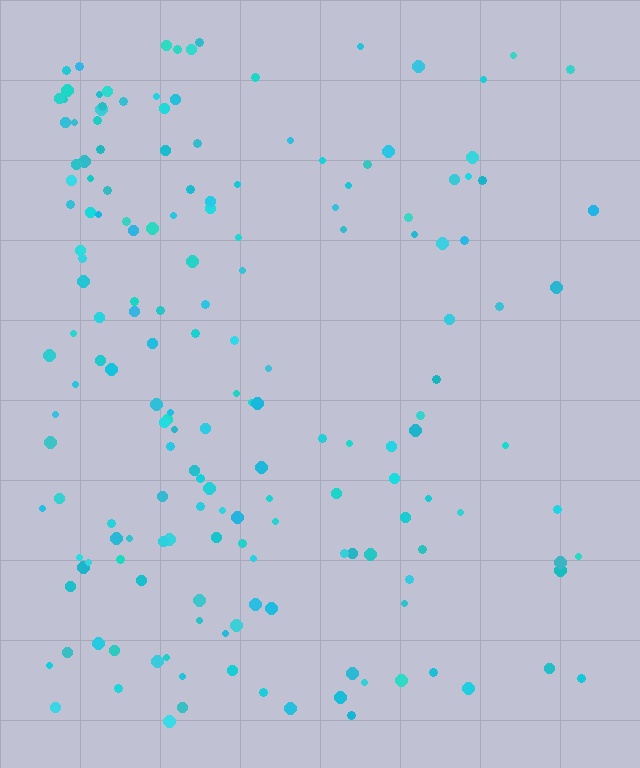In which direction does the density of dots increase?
From right to left, with the left side densest.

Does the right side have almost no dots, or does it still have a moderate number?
Still a moderate number, just noticeably fewer than the left.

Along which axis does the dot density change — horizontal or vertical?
Horizontal.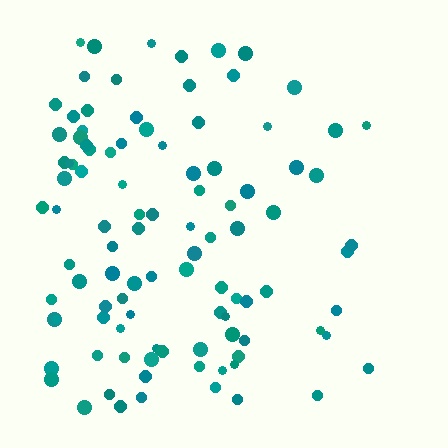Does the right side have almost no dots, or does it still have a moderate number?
Still a moderate number, just noticeably fewer than the left.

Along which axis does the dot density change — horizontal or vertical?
Horizontal.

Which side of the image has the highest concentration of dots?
The left.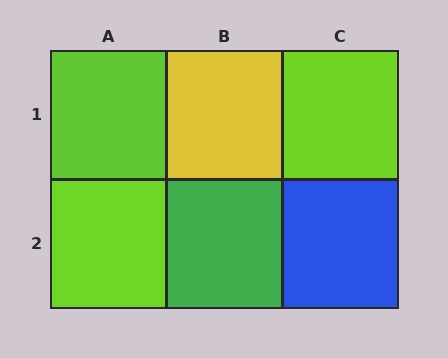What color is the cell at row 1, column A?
Lime.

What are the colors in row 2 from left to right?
Lime, green, blue.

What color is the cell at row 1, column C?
Lime.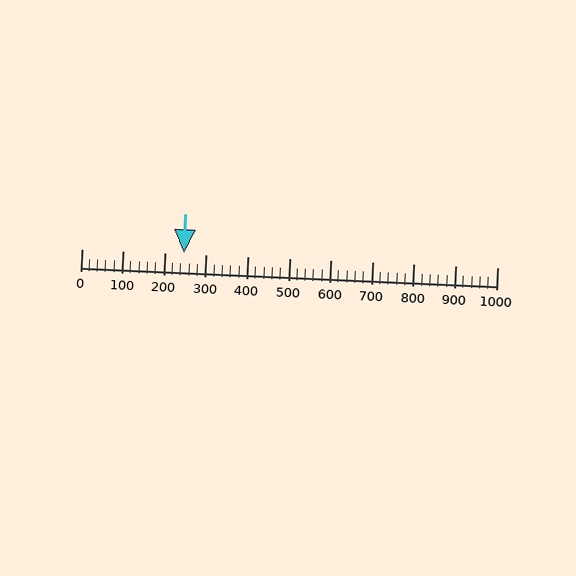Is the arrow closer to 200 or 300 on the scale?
The arrow is closer to 200.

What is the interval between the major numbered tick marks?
The major tick marks are spaced 100 units apart.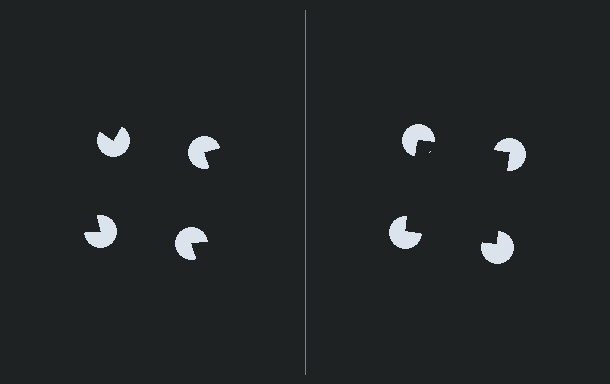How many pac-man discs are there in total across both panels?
8 — 4 on each side.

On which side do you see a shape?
An illusory square appears on the right side. On the left side the wedge cuts are rotated, so no coherent shape forms.